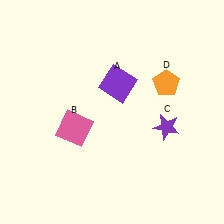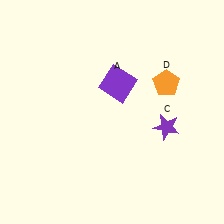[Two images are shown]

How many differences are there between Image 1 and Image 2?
There is 1 difference between the two images.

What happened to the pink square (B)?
The pink square (B) was removed in Image 2. It was in the bottom-left area of Image 1.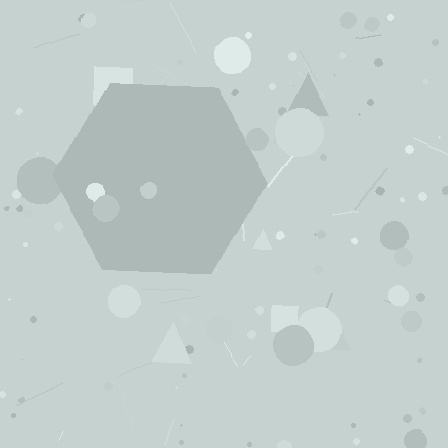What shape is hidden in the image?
A hexagon is hidden in the image.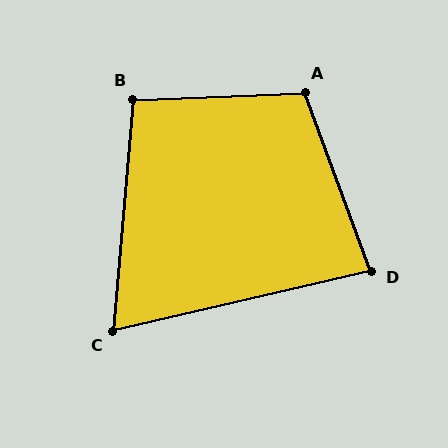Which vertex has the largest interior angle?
A, at approximately 108 degrees.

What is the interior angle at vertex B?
Approximately 97 degrees (obtuse).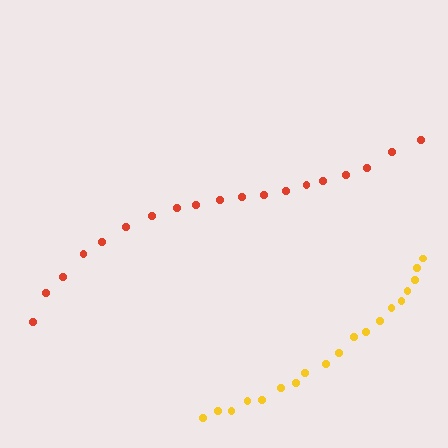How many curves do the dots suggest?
There are 2 distinct paths.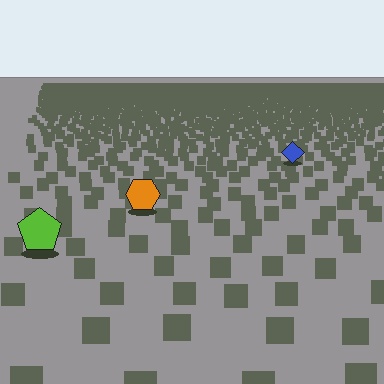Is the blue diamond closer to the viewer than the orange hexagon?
No. The orange hexagon is closer — you can tell from the texture gradient: the ground texture is coarser near it.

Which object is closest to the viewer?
The lime pentagon is closest. The texture marks near it are larger and more spread out.